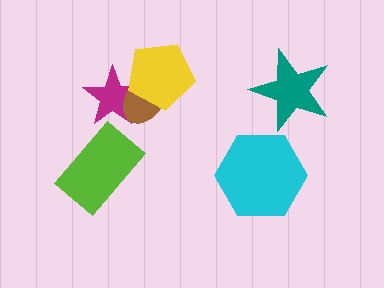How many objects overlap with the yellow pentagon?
2 objects overlap with the yellow pentagon.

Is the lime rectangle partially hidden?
No, no other shape covers it.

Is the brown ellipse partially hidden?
Yes, it is partially covered by another shape.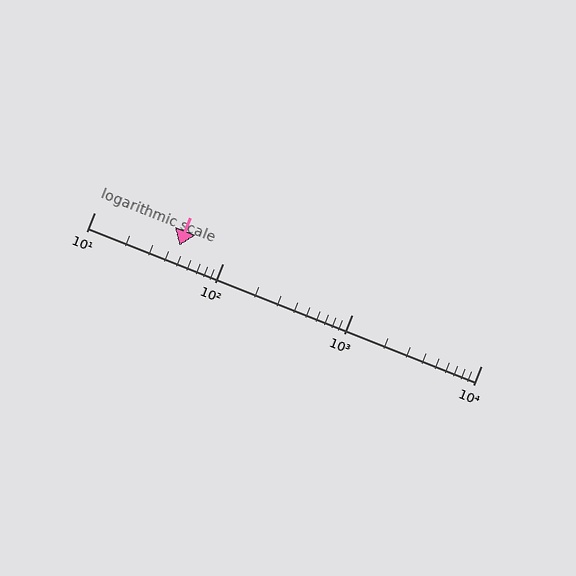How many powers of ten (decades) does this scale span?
The scale spans 3 decades, from 10 to 10000.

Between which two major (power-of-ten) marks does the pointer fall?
The pointer is between 10 and 100.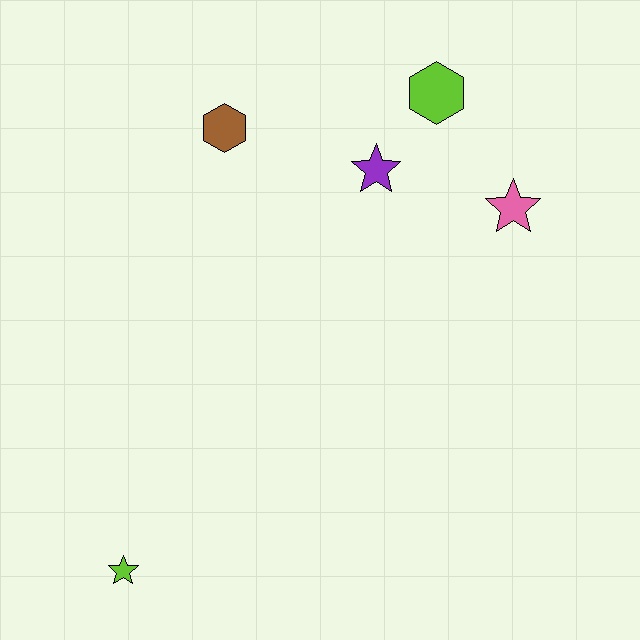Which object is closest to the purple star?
The lime hexagon is closest to the purple star.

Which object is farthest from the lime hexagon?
The lime star is farthest from the lime hexagon.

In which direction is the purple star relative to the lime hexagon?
The purple star is below the lime hexagon.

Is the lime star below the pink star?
Yes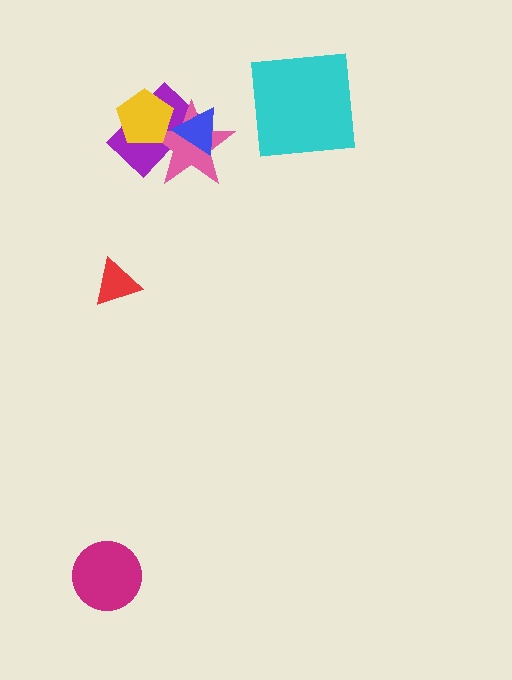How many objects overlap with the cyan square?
0 objects overlap with the cyan square.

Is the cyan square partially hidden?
No, no other shape covers it.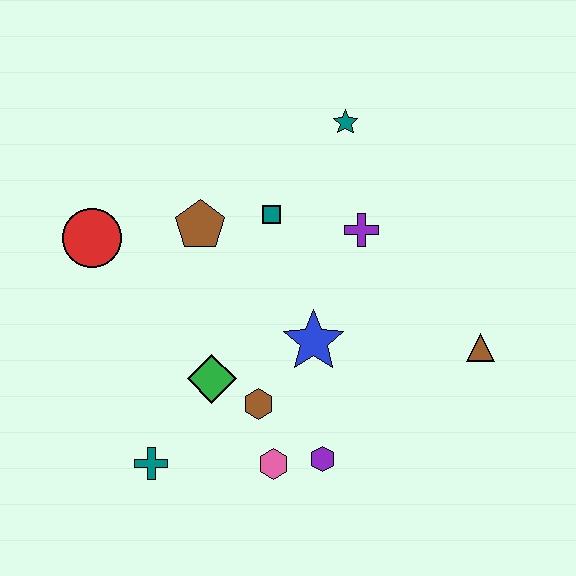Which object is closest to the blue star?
The brown hexagon is closest to the blue star.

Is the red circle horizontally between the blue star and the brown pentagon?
No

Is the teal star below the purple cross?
No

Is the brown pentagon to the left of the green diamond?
Yes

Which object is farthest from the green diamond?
The teal star is farthest from the green diamond.